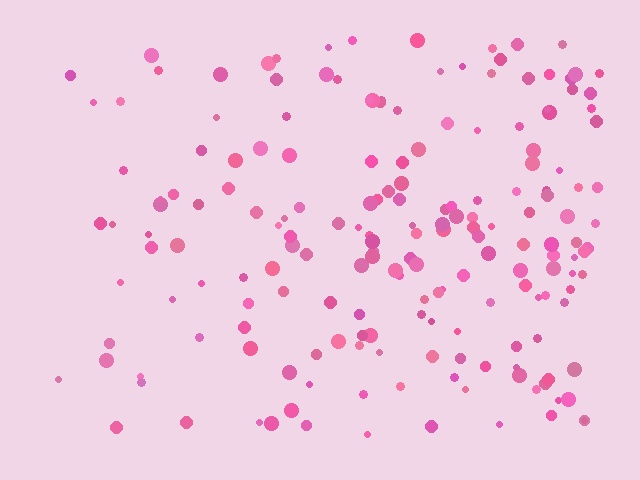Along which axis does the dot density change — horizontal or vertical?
Horizontal.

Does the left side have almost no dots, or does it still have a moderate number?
Still a moderate number, just noticeably fewer than the right.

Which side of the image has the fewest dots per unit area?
The left.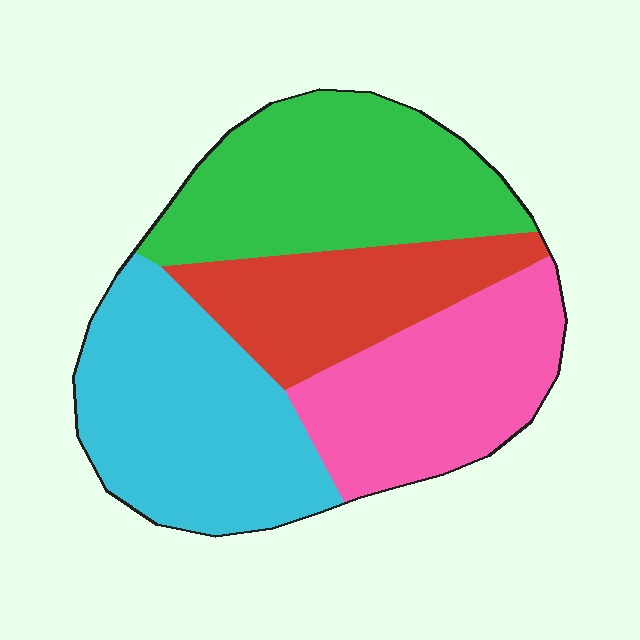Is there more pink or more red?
Pink.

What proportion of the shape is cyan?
Cyan takes up between a sixth and a third of the shape.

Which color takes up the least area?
Red, at roughly 20%.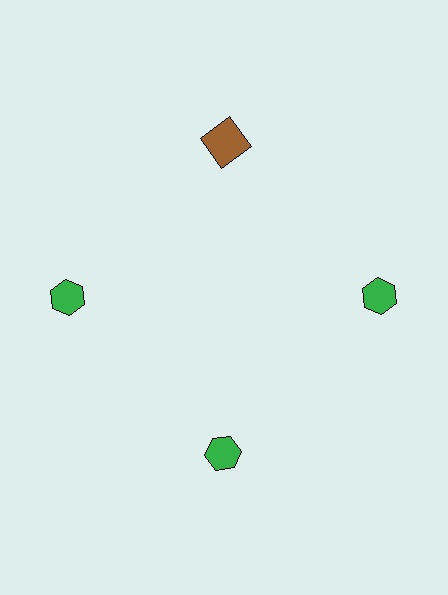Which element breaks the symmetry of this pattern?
The brown square at roughly the 12 o'clock position breaks the symmetry. All other shapes are green hexagons.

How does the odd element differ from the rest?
It differs in both color (brown instead of green) and shape (square instead of hexagon).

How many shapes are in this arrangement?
There are 4 shapes arranged in a ring pattern.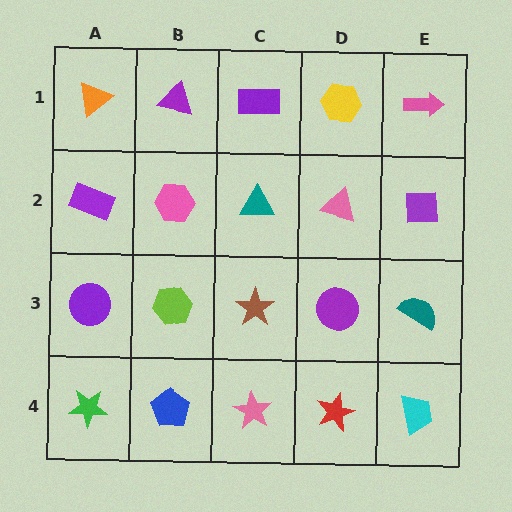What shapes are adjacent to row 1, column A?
A purple rectangle (row 2, column A), a purple triangle (row 1, column B).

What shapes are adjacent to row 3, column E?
A purple square (row 2, column E), a cyan trapezoid (row 4, column E), a purple circle (row 3, column D).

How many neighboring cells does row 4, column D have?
3.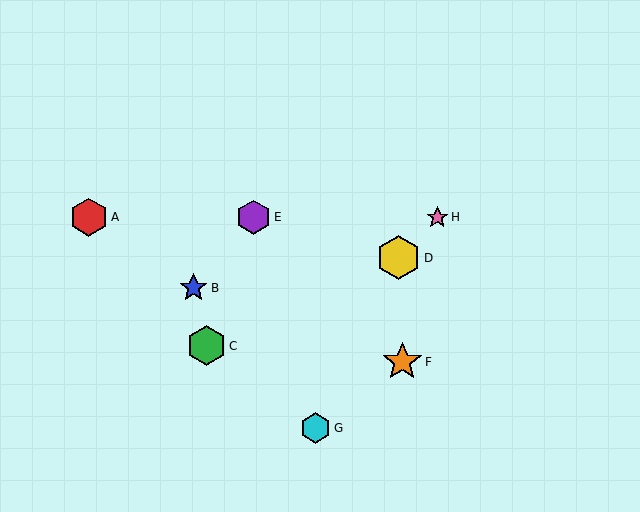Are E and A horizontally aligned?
Yes, both are at y≈217.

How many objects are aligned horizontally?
3 objects (A, E, H) are aligned horizontally.